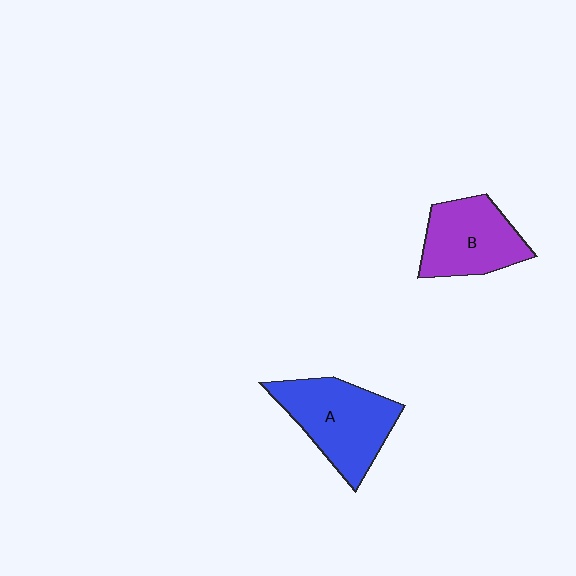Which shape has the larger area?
Shape A (blue).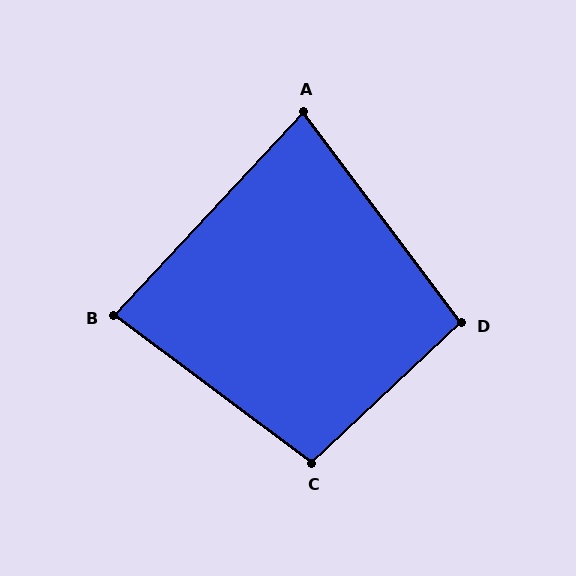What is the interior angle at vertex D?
Approximately 96 degrees (obtuse).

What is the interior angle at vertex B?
Approximately 84 degrees (acute).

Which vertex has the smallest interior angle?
A, at approximately 80 degrees.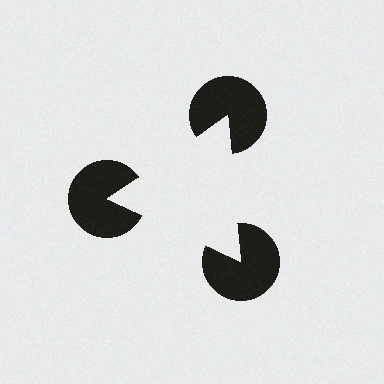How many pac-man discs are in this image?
There are 3 — one at each vertex of the illusory triangle.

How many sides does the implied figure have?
3 sides.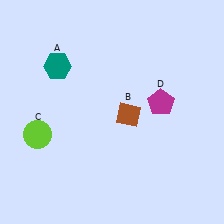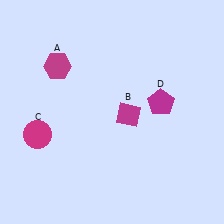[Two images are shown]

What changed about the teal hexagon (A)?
In Image 1, A is teal. In Image 2, it changed to magenta.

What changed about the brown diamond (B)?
In Image 1, B is brown. In Image 2, it changed to magenta.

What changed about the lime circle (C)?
In Image 1, C is lime. In Image 2, it changed to magenta.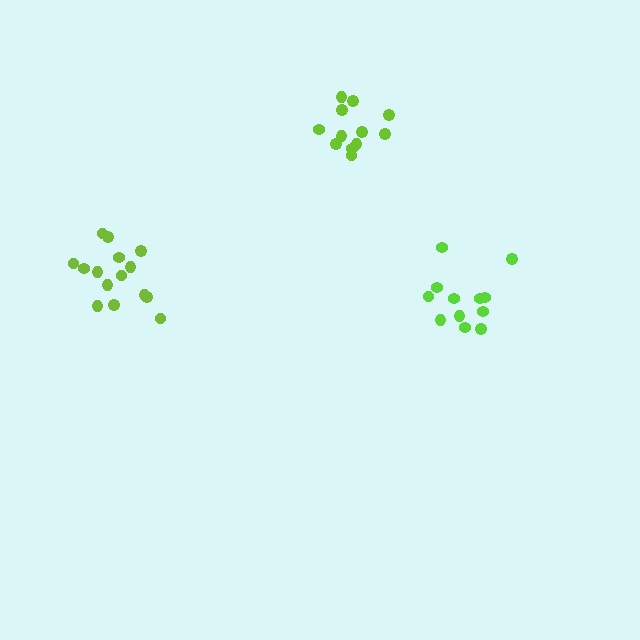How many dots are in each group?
Group 1: 15 dots, Group 2: 12 dots, Group 3: 12 dots (39 total).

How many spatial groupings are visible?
There are 3 spatial groupings.